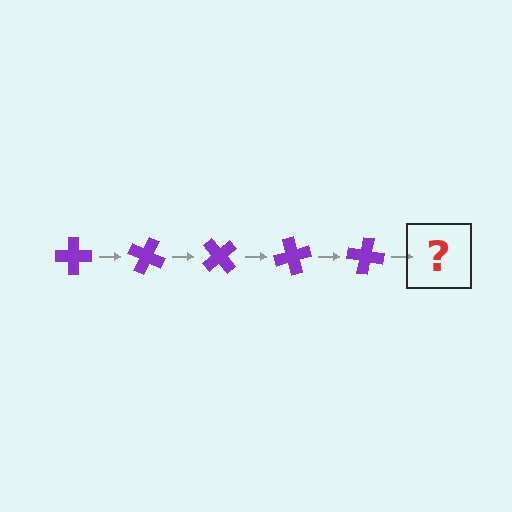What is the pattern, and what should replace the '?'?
The pattern is that the cross rotates 25 degrees each step. The '?' should be a purple cross rotated 125 degrees.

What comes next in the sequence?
The next element should be a purple cross rotated 125 degrees.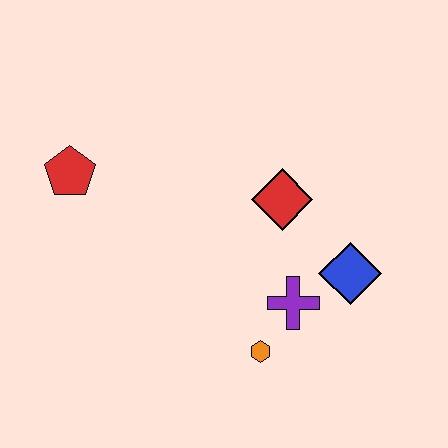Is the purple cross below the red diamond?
Yes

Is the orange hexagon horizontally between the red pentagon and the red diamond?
Yes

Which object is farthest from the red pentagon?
The blue diamond is farthest from the red pentagon.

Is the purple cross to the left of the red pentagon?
No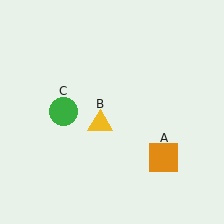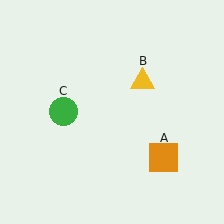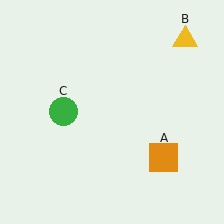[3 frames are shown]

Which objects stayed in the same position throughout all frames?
Orange square (object A) and green circle (object C) remained stationary.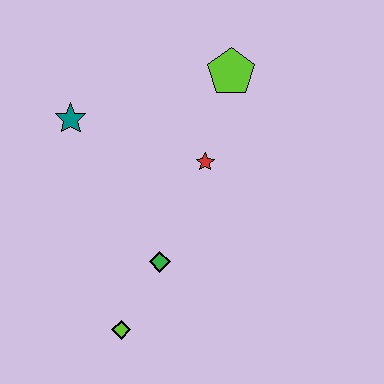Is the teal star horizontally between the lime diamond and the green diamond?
No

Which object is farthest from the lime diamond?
The lime pentagon is farthest from the lime diamond.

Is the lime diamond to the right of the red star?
No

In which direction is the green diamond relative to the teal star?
The green diamond is below the teal star.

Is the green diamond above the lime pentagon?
No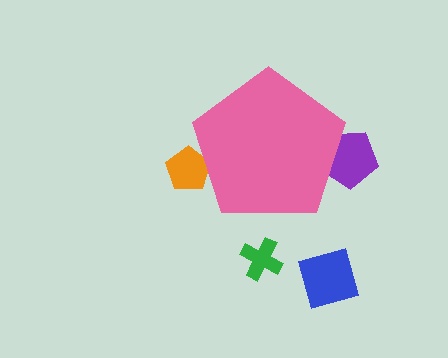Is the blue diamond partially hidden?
No, the blue diamond is fully visible.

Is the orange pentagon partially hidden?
Yes, the orange pentagon is partially hidden behind the pink pentagon.